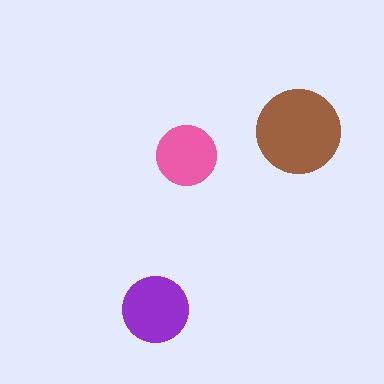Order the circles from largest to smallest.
the brown one, the purple one, the pink one.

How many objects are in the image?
There are 3 objects in the image.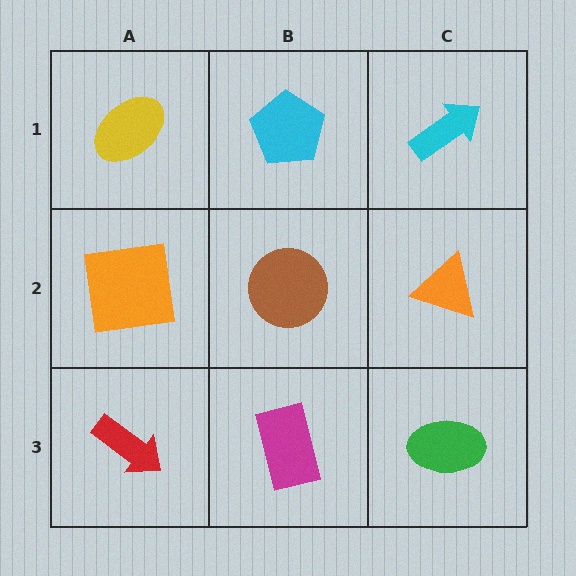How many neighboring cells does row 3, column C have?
2.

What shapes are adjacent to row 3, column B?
A brown circle (row 2, column B), a red arrow (row 3, column A), a green ellipse (row 3, column C).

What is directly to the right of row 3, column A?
A magenta rectangle.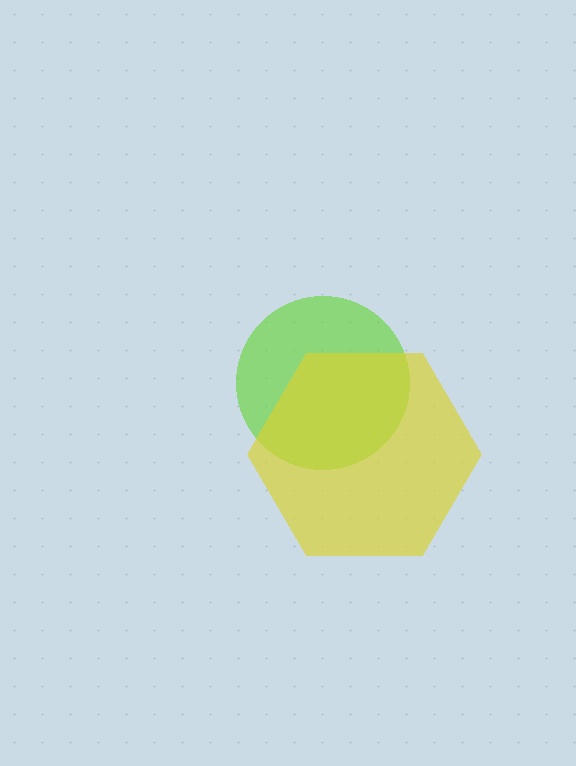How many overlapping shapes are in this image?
There are 2 overlapping shapes in the image.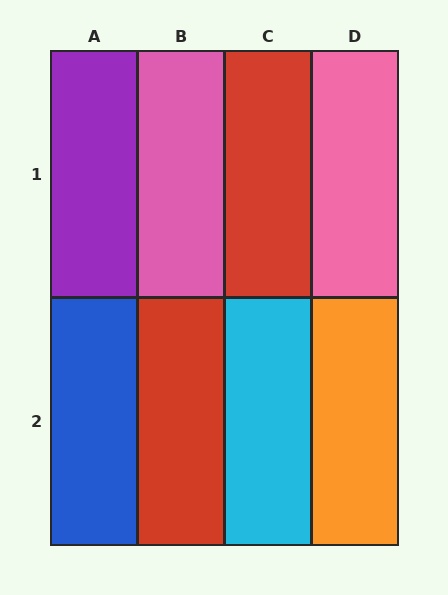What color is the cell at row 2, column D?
Orange.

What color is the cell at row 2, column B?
Red.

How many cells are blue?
1 cell is blue.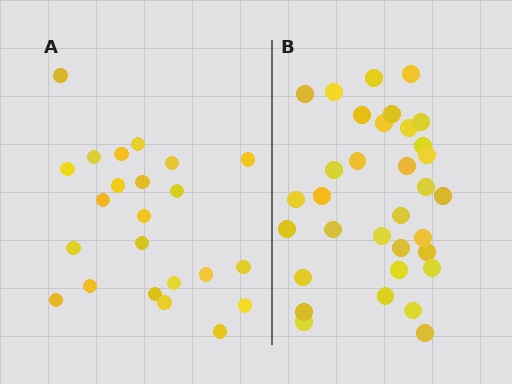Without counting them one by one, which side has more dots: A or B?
Region B (the right region) has more dots.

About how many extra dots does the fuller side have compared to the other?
Region B has roughly 10 or so more dots than region A.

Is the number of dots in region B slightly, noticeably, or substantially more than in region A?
Region B has noticeably more, but not dramatically so. The ratio is roughly 1.4 to 1.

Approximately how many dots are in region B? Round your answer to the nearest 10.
About 30 dots. (The exact count is 33, which rounds to 30.)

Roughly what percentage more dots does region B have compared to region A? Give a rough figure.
About 45% more.